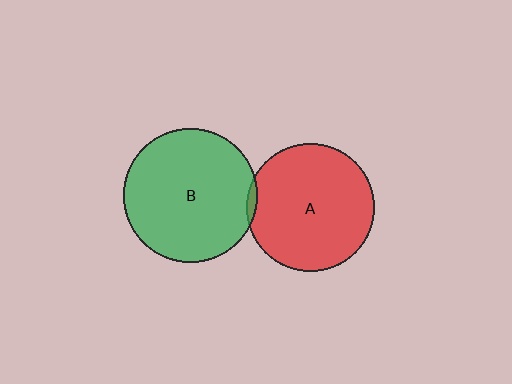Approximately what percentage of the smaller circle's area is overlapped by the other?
Approximately 5%.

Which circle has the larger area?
Circle B (green).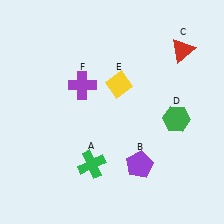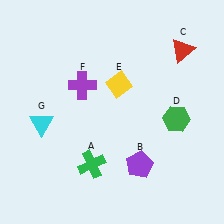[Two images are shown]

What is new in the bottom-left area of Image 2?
A cyan triangle (G) was added in the bottom-left area of Image 2.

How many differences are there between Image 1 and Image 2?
There is 1 difference between the two images.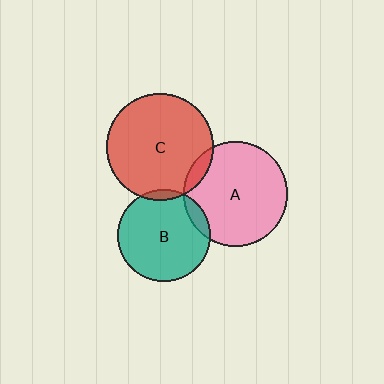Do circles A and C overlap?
Yes.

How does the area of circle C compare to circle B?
Approximately 1.3 times.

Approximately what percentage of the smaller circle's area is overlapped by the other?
Approximately 10%.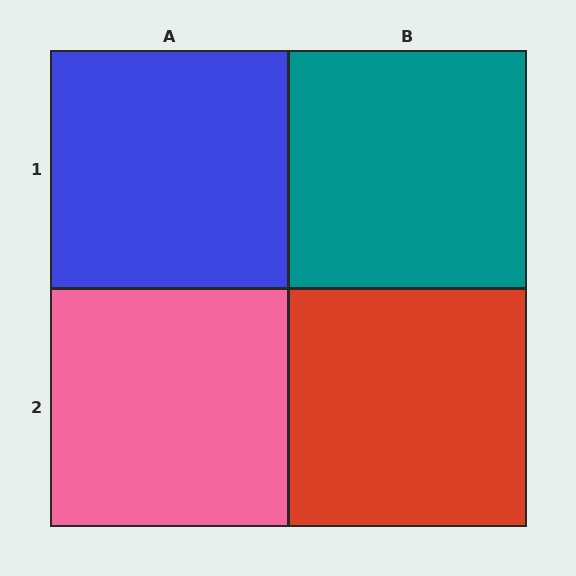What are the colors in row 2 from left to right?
Pink, red.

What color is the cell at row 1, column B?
Teal.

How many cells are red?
1 cell is red.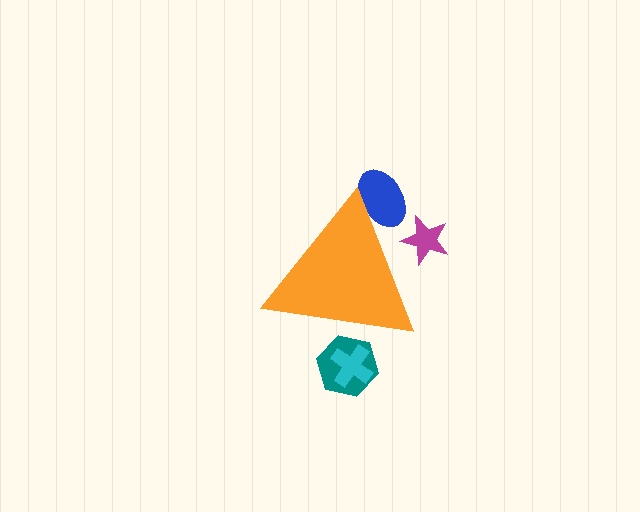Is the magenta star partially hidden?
Yes, the magenta star is partially hidden behind the orange triangle.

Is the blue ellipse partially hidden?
Yes, the blue ellipse is partially hidden behind the orange triangle.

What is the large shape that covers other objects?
An orange triangle.